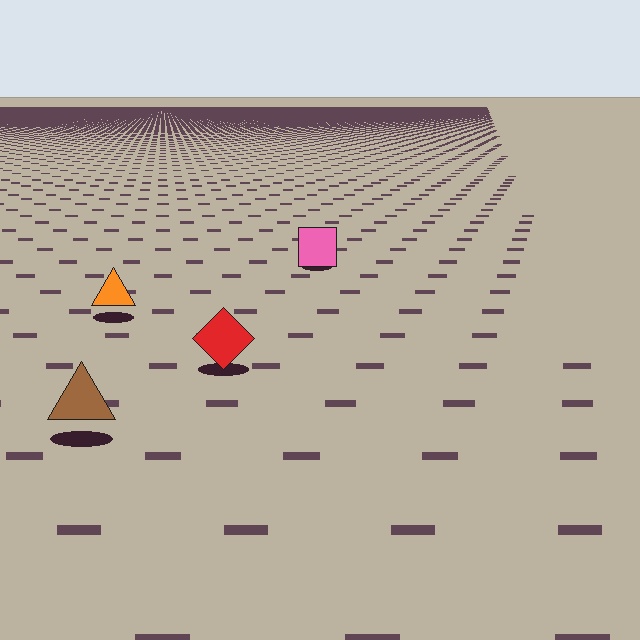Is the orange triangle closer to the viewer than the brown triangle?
No. The brown triangle is closer — you can tell from the texture gradient: the ground texture is coarser near it.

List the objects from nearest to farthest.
From nearest to farthest: the brown triangle, the red diamond, the orange triangle, the pink square.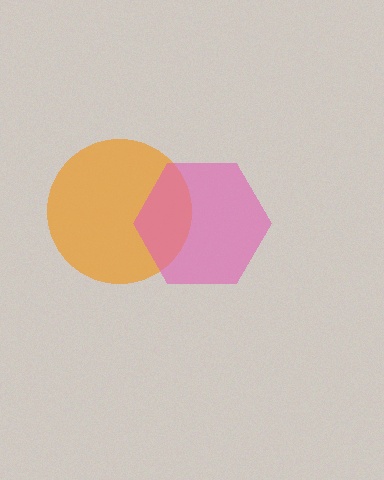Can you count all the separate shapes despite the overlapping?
Yes, there are 2 separate shapes.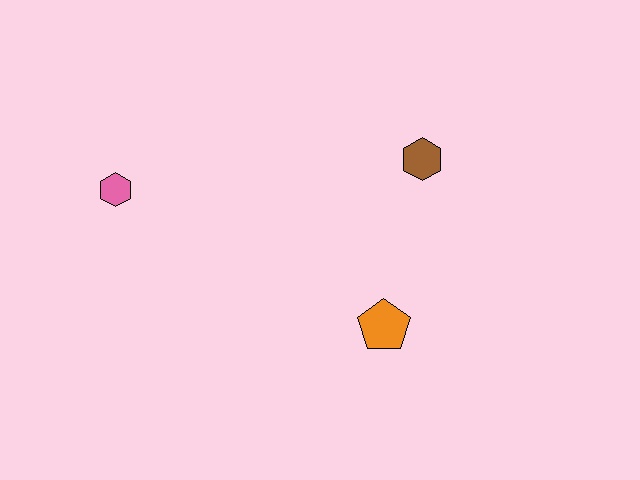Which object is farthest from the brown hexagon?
The pink hexagon is farthest from the brown hexagon.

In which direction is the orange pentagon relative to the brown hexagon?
The orange pentagon is below the brown hexagon.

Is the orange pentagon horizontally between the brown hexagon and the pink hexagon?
Yes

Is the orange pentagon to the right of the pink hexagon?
Yes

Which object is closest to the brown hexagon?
The orange pentagon is closest to the brown hexagon.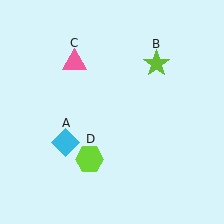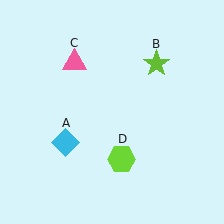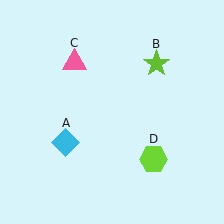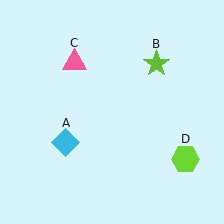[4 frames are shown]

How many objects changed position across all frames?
1 object changed position: lime hexagon (object D).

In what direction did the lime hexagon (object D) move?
The lime hexagon (object D) moved right.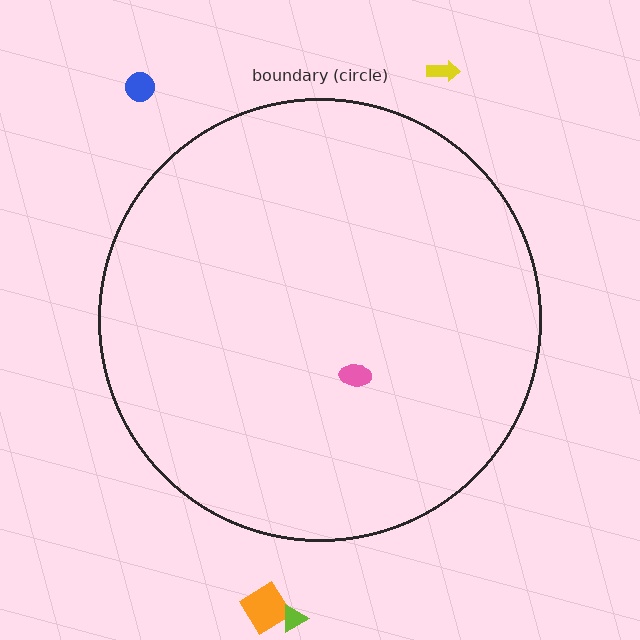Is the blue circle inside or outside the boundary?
Outside.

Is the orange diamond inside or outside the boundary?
Outside.